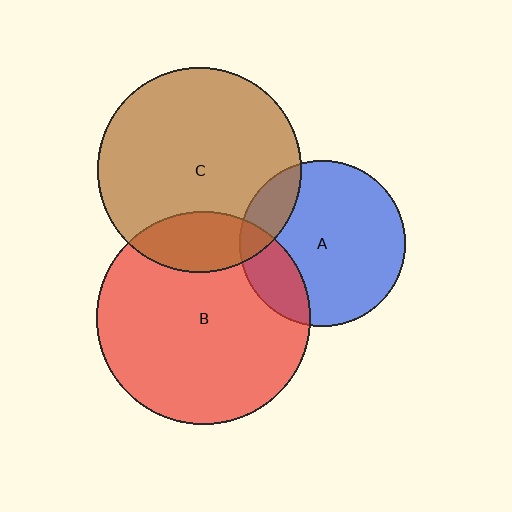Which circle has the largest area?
Circle B (red).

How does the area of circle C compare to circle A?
Approximately 1.5 times.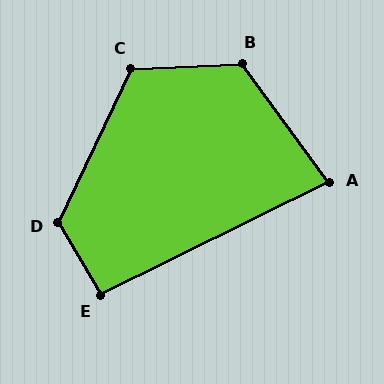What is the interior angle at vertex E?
Approximately 94 degrees (approximately right).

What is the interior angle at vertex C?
Approximately 118 degrees (obtuse).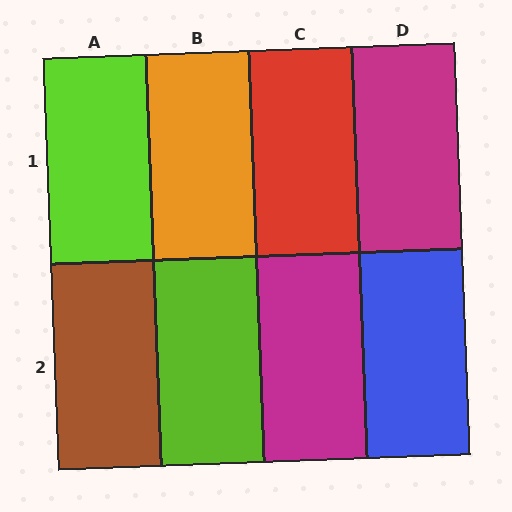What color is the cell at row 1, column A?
Lime.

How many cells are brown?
1 cell is brown.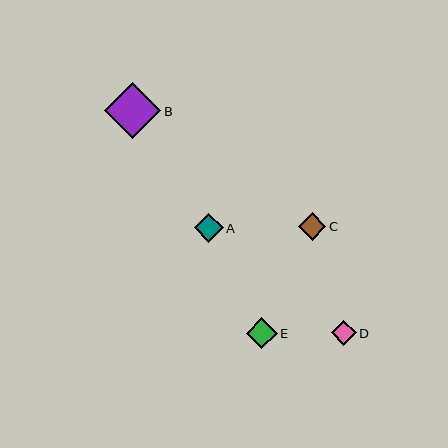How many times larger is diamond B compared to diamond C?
Diamond B is approximately 2.1 times the size of diamond C.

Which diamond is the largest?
Diamond B is the largest with a size of approximately 57 pixels.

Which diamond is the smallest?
Diamond D is the smallest with a size of approximately 25 pixels.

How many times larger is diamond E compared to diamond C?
Diamond E is approximately 1.1 times the size of diamond C.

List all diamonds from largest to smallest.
From largest to smallest: B, E, A, C, D.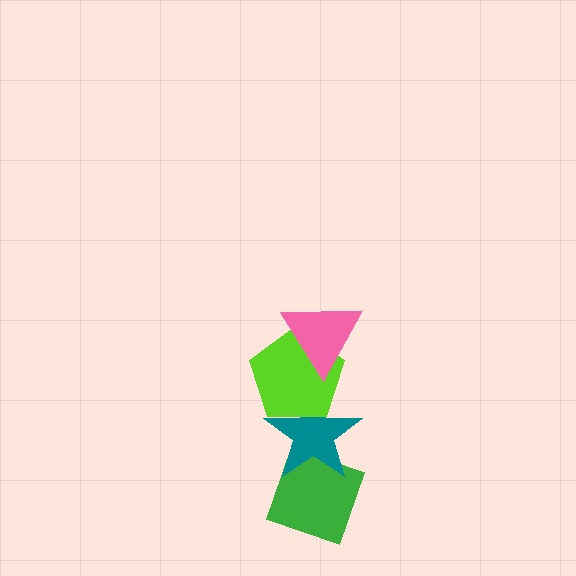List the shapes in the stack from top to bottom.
From top to bottom: the pink triangle, the lime pentagon, the teal star, the green diamond.